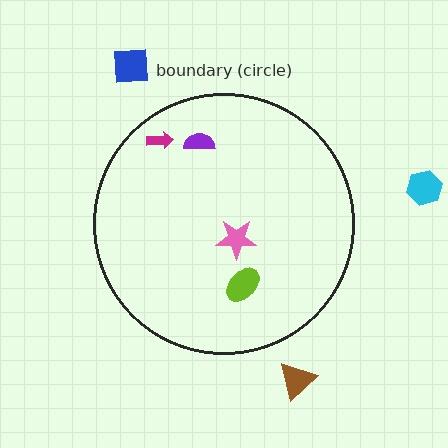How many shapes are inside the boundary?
4 inside, 3 outside.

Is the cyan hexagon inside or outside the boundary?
Outside.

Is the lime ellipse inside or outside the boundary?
Inside.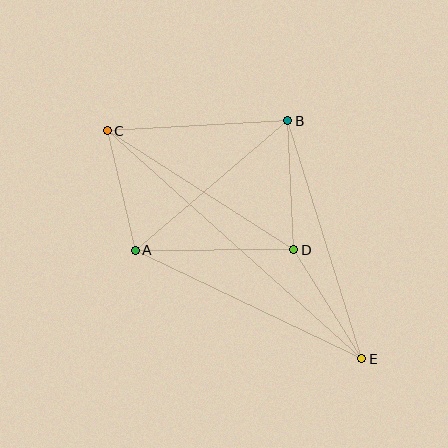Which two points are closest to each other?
Points A and C are closest to each other.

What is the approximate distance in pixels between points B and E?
The distance between B and E is approximately 249 pixels.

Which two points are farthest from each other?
Points C and E are farthest from each other.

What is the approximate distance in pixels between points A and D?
The distance between A and D is approximately 159 pixels.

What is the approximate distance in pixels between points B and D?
The distance between B and D is approximately 129 pixels.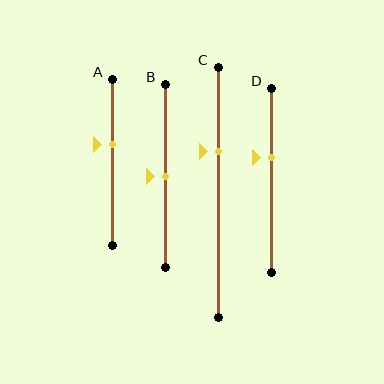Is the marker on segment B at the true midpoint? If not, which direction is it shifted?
Yes, the marker on segment B is at the true midpoint.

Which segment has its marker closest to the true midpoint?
Segment B has its marker closest to the true midpoint.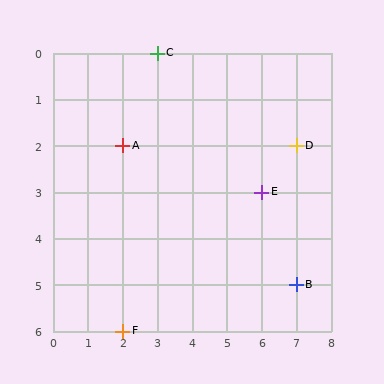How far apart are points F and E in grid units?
Points F and E are 4 columns and 3 rows apart (about 5.0 grid units diagonally).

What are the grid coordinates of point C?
Point C is at grid coordinates (3, 0).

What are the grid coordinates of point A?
Point A is at grid coordinates (2, 2).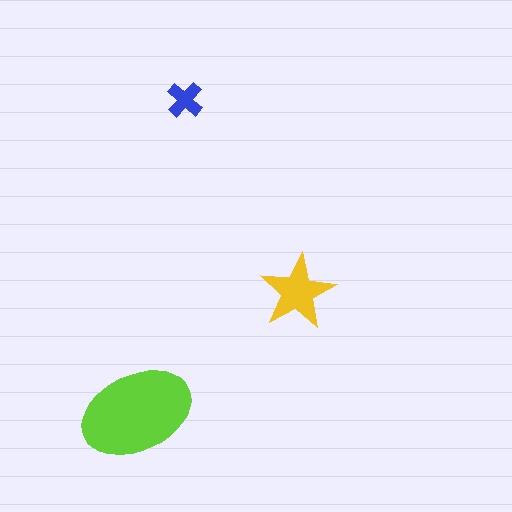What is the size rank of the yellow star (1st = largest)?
2nd.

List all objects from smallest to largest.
The blue cross, the yellow star, the lime ellipse.